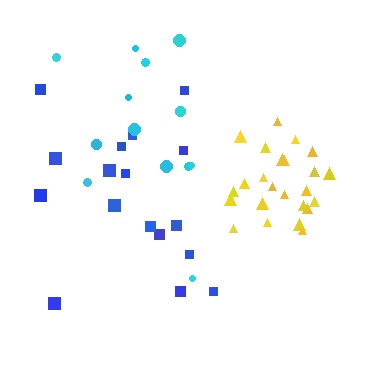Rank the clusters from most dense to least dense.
yellow, blue, cyan.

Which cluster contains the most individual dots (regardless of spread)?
Yellow (24).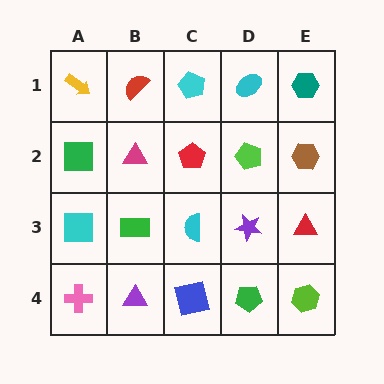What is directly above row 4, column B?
A green rectangle.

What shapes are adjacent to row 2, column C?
A cyan pentagon (row 1, column C), a cyan semicircle (row 3, column C), a magenta triangle (row 2, column B), a lime pentagon (row 2, column D).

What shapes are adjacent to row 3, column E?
A brown hexagon (row 2, column E), a lime hexagon (row 4, column E), a purple star (row 3, column D).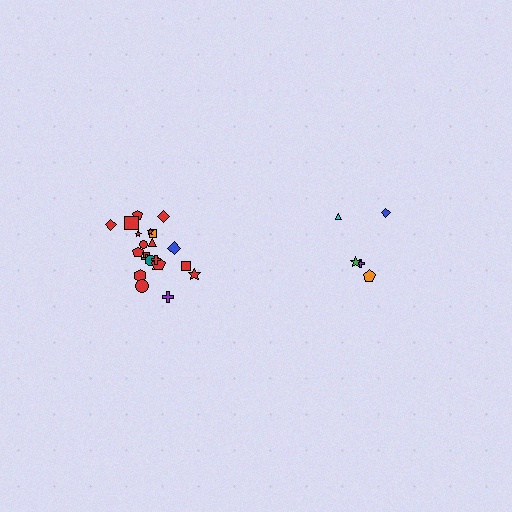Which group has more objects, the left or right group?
The left group.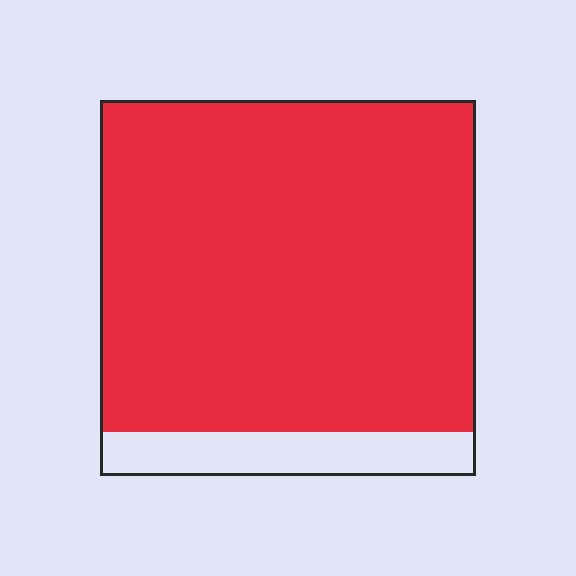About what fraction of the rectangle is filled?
About seven eighths (7/8).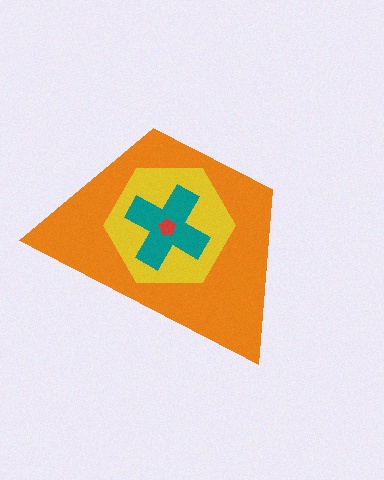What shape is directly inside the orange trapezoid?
The yellow hexagon.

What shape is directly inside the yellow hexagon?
The teal cross.